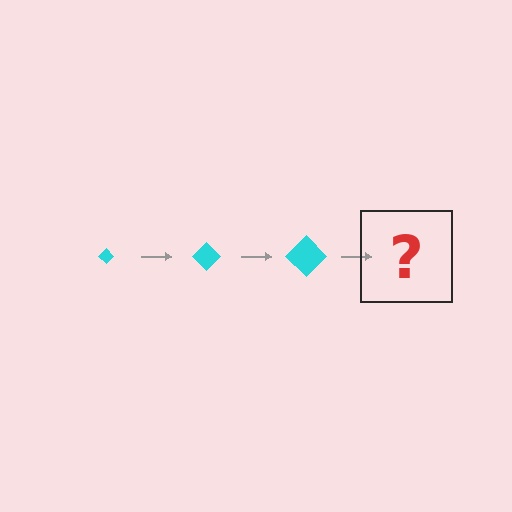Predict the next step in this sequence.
The next step is a cyan diamond, larger than the previous one.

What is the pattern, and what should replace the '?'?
The pattern is that the diamond gets progressively larger each step. The '?' should be a cyan diamond, larger than the previous one.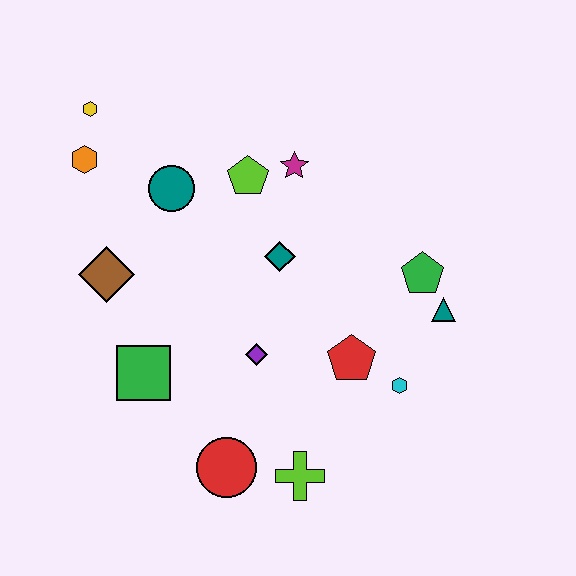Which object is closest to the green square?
The brown diamond is closest to the green square.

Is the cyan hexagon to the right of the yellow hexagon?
Yes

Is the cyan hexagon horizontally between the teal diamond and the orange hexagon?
No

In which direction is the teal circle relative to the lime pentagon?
The teal circle is to the left of the lime pentagon.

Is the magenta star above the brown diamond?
Yes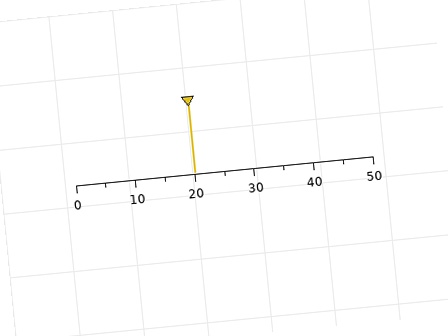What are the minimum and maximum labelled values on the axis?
The axis runs from 0 to 50.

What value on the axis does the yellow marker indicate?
The marker indicates approximately 20.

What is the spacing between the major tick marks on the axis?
The major ticks are spaced 10 apart.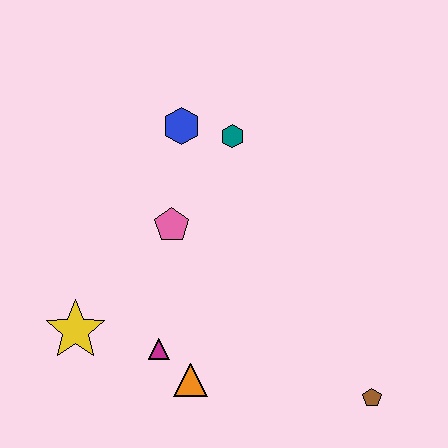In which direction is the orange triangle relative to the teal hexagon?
The orange triangle is below the teal hexagon.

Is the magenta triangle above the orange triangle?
Yes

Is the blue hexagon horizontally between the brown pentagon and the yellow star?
Yes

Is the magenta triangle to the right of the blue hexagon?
No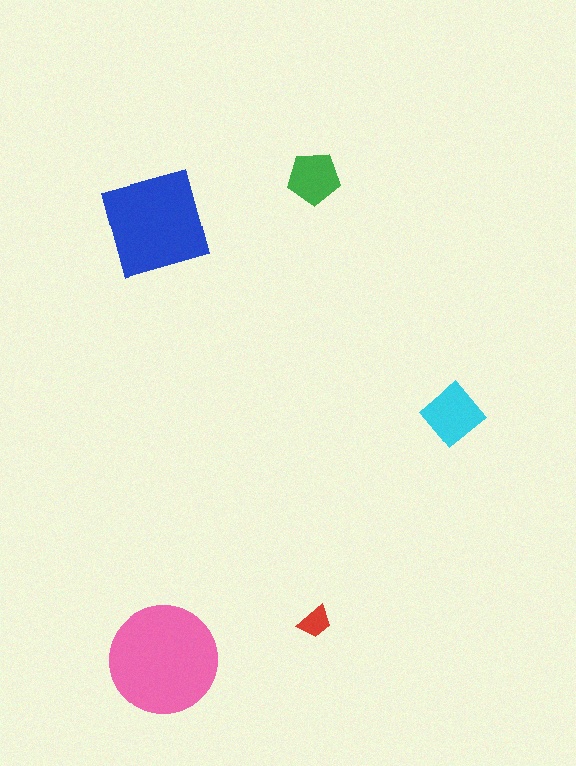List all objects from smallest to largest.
The red trapezoid, the green pentagon, the cyan diamond, the blue square, the pink circle.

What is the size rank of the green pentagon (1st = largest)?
4th.